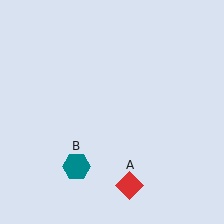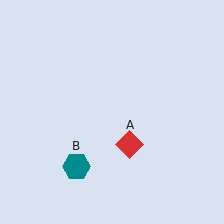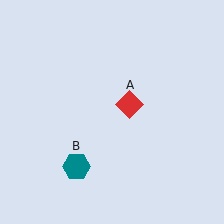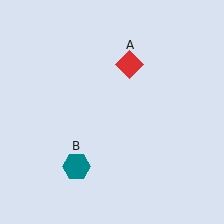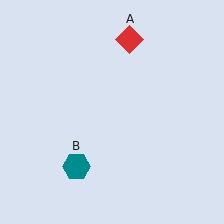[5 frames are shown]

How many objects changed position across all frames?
1 object changed position: red diamond (object A).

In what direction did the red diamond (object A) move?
The red diamond (object A) moved up.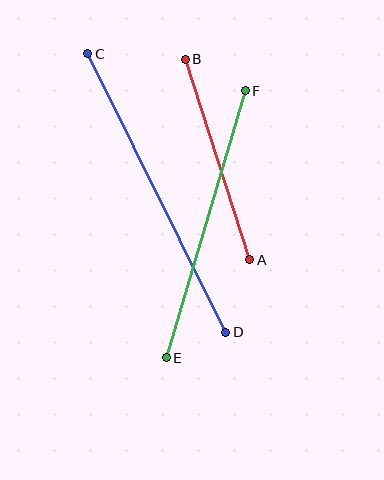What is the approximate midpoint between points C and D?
The midpoint is at approximately (157, 193) pixels.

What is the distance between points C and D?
The distance is approximately 311 pixels.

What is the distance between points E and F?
The distance is approximately 278 pixels.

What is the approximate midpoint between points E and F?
The midpoint is at approximately (206, 224) pixels.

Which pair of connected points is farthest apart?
Points C and D are farthest apart.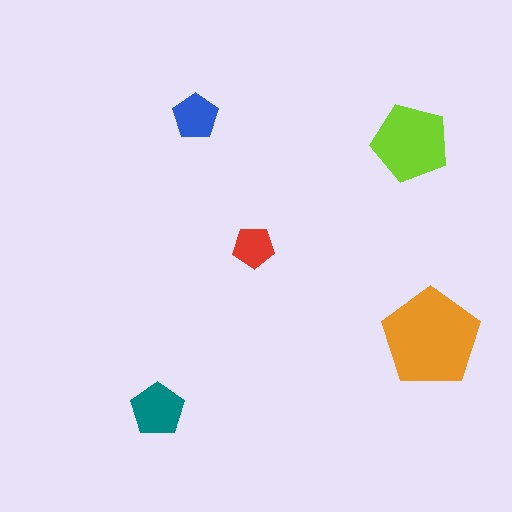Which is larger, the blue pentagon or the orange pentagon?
The orange one.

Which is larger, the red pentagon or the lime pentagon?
The lime one.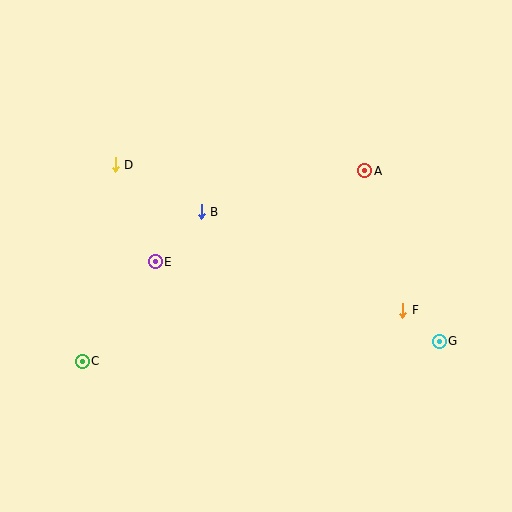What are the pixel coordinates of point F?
Point F is at (403, 310).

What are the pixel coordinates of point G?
Point G is at (439, 341).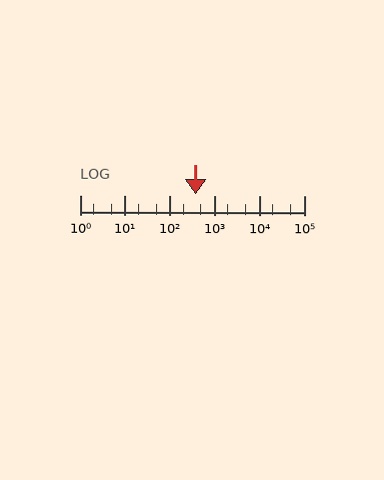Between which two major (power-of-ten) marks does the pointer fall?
The pointer is between 100 and 1000.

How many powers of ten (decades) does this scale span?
The scale spans 5 decades, from 1 to 100000.